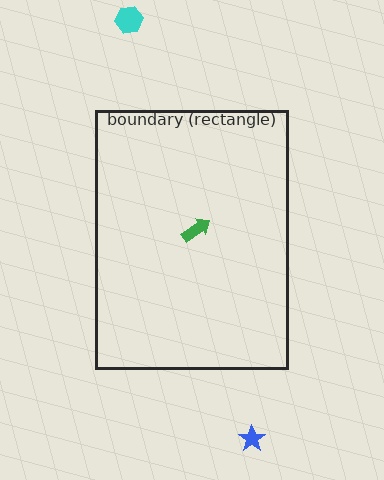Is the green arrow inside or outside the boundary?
Inside.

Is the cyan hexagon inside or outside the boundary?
Outside.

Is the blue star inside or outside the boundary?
Outside.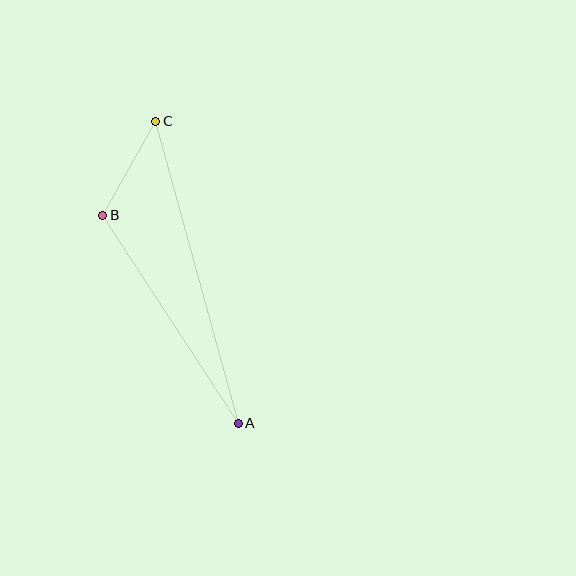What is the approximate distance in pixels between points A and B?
The distance between A and B is approximately 248 pixels.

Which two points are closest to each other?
Points B and C are closest to each other.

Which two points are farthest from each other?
Points A and C are farthest from each other.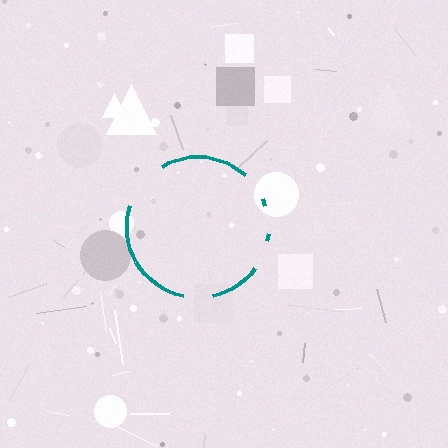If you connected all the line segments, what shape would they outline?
They would outline a circle.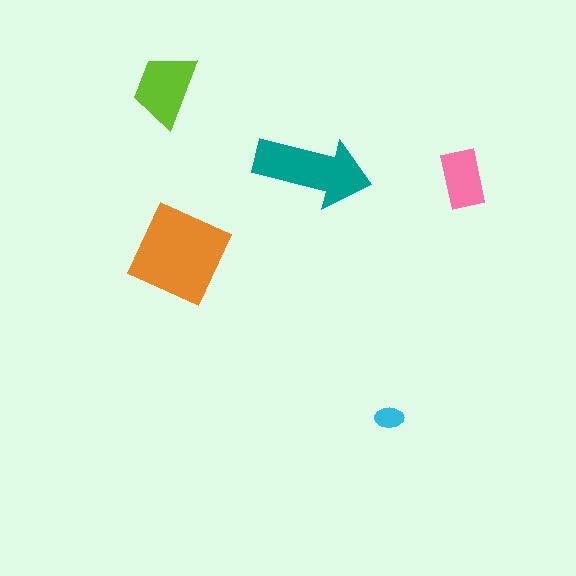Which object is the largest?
The orange square.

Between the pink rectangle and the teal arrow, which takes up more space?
The teal arrow.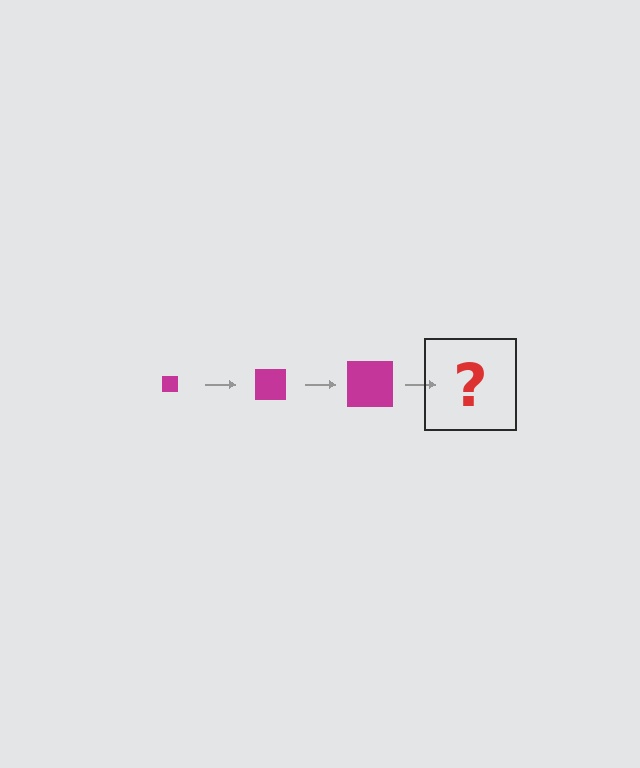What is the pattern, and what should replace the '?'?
The pattern is that the square gets progressively larger each step. The '?' should be a magenta square, larger than the previous one.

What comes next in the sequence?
The next element should be a magenta square, larger than the previous one.